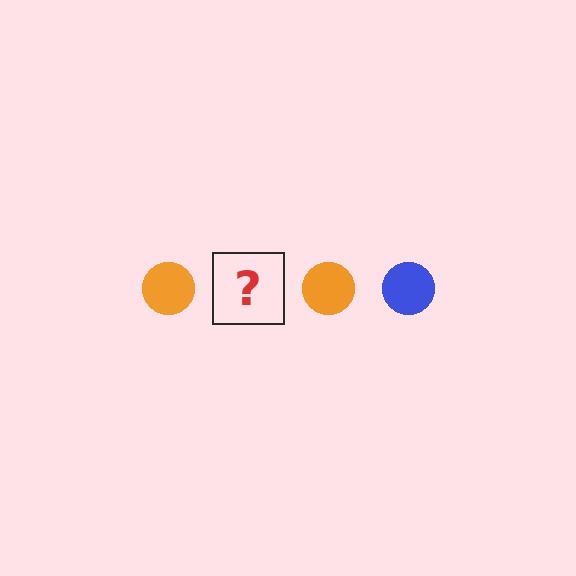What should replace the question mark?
The question mark should be replaced with a blue circle.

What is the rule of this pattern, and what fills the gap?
The rule is that the pattern cycles through orange, blue circles. The gap should be filled with a blue circle.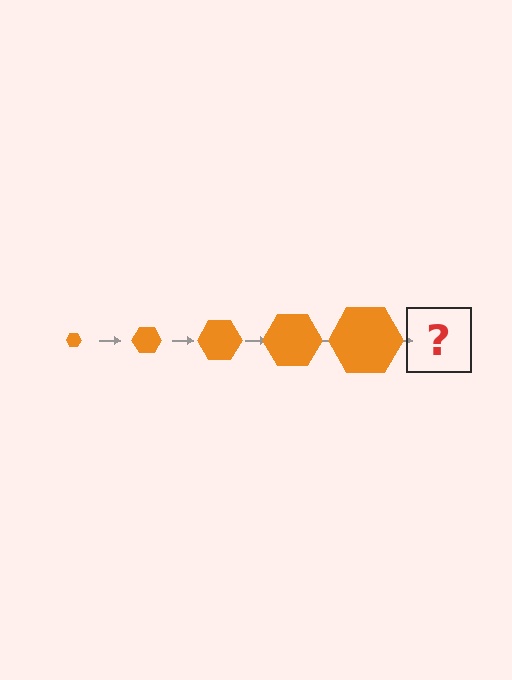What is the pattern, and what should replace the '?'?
The pattern is that the hexagon gets progressively larger each step. The '?' should be an orange hexagon, larger than the previous one.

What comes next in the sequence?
The next element should be an orange hexagon, larger than the previous one.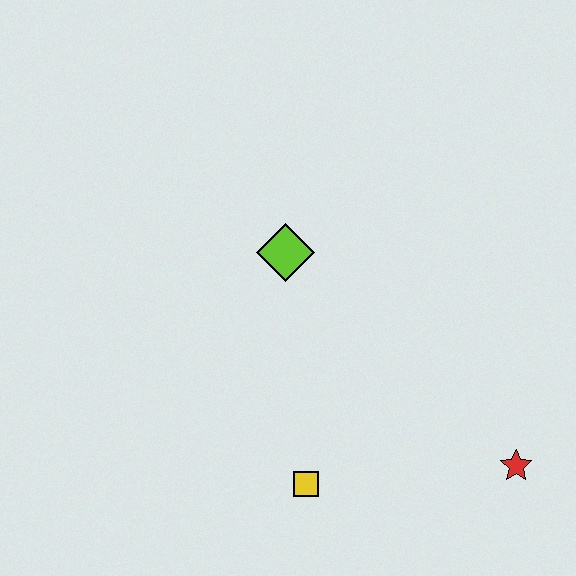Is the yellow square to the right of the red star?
No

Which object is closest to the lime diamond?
The yellow square is closest to the lime diamond.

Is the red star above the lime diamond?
No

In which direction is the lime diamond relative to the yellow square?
The lime diamond is above the yellow square.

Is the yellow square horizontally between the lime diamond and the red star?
Yes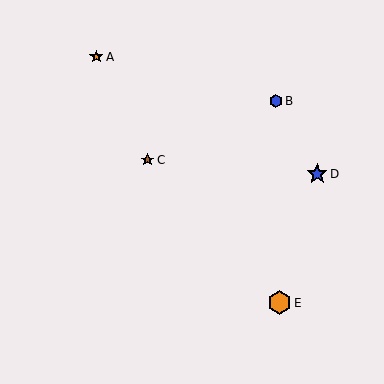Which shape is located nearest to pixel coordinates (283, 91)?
The blue hexagon (labeled B) at (276, 101) is nearest to that location.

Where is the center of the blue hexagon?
The center of the blue hexagon is at (276, 101).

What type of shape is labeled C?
Shape C is a brown star.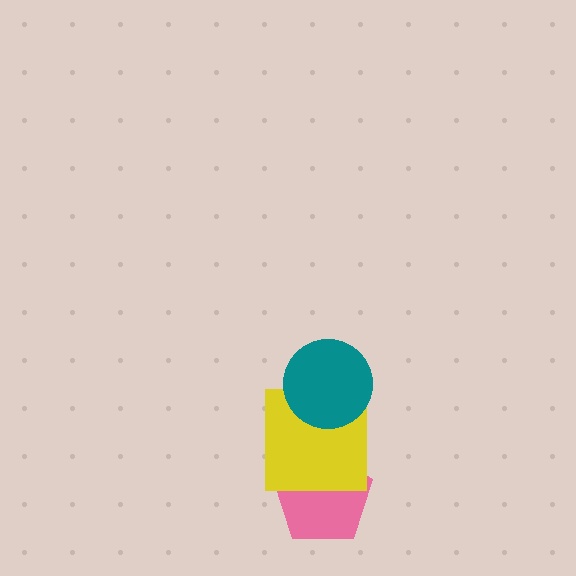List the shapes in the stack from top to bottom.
From top to bottom: the teal circle, the yellow square, the pink pentagon.